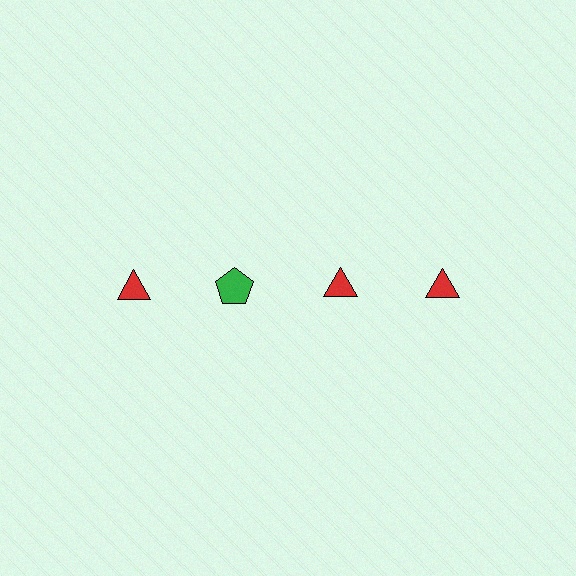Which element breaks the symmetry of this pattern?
The green pentagon in the top row, second from left column breaks the symmetry. All other shapes are red triangles.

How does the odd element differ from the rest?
It differs in both color (green instead of red) and shape (pentagon instead of triangle).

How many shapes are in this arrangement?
There are 4 shapes arranged in a grid pattern.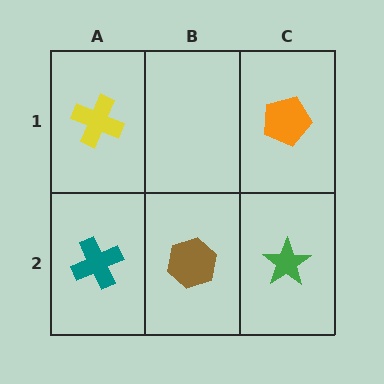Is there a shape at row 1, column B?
No, that cell is empty.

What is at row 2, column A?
A teal cross.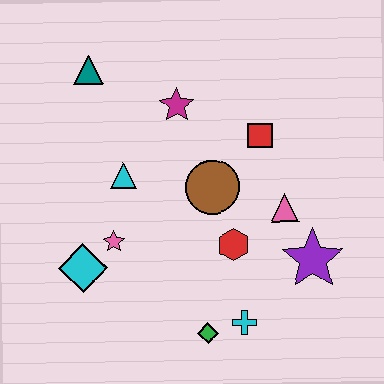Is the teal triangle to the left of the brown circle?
Yes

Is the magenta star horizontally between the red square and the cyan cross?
No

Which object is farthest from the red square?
The cyan diamond is farthest from the red square.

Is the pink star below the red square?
Yes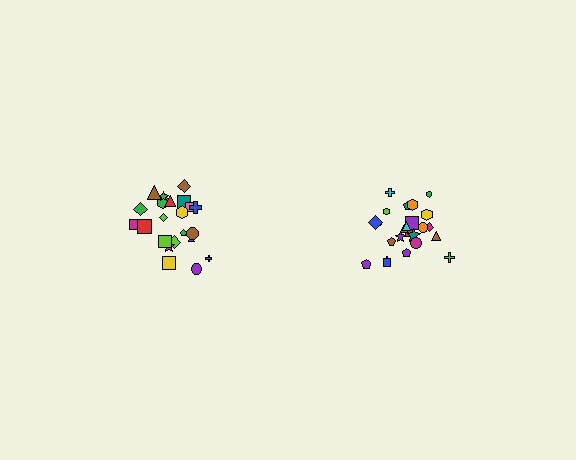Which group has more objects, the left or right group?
The right group.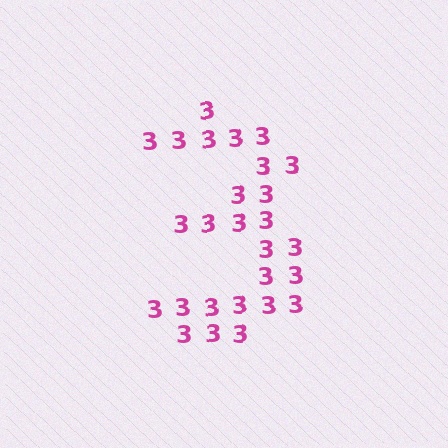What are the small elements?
The small elements are digit 3's.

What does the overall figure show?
The overall figure shows the digit 3.